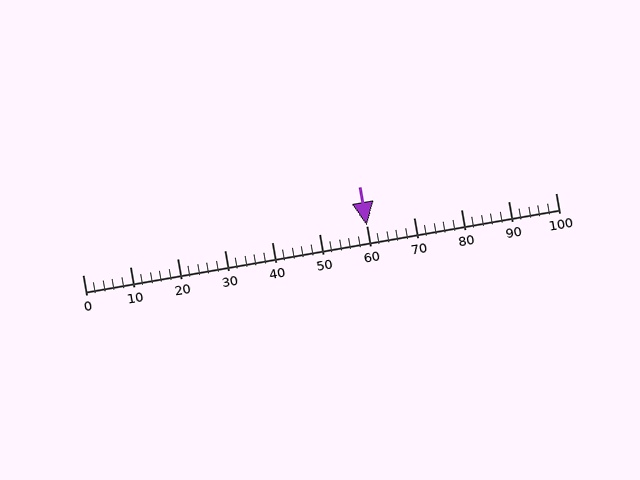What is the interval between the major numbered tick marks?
The major tick marks are spaced 10 units apart.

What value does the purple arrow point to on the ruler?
The purple arrow points to approximately 60.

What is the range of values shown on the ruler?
The ruler shows values from 0 to 100.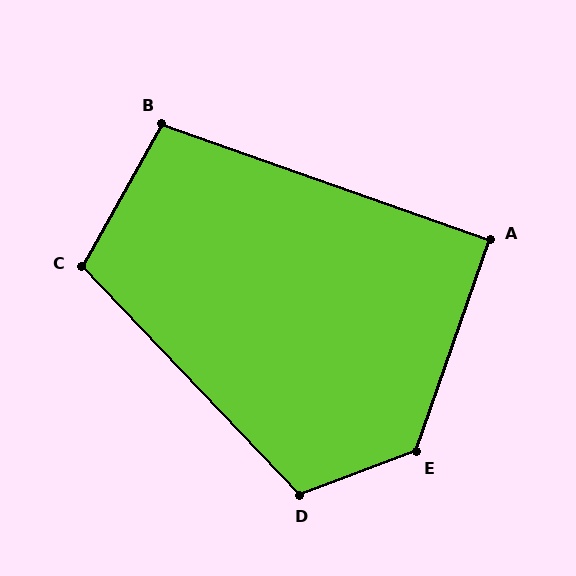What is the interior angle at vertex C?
Approximately 107 degrees (obtuse).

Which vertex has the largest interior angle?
E, at approximately 130 degrees.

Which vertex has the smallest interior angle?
A, at approximately 90 degrees.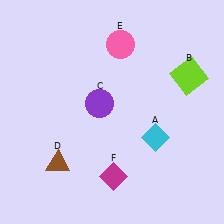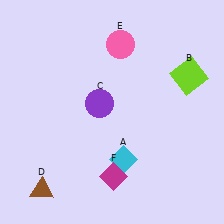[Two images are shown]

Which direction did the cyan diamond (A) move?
The cyan diamond (A) moved left.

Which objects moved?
The objects that moved are: the cyan diamond (A), the brown triangle (D).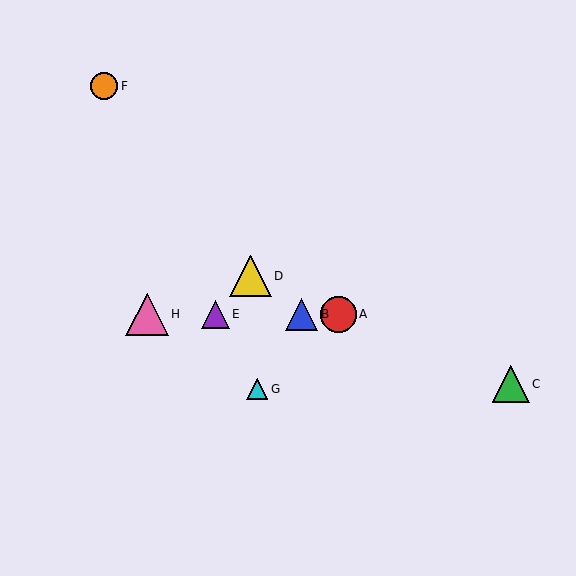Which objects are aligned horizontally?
Objects A, B, E, H are aligned horizontally.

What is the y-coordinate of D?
Object D is at y≈276.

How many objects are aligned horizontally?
4 objects (A, B, E, H) are aligned horizontally.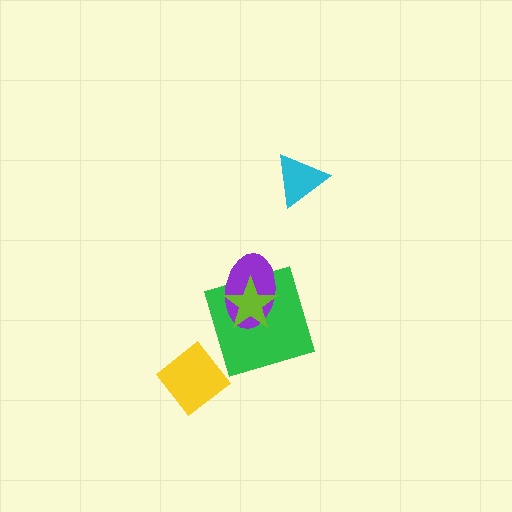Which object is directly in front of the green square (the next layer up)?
The purple ellipse is directly in front of the green square.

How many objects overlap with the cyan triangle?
0 objects overlap with the cyan triangle.